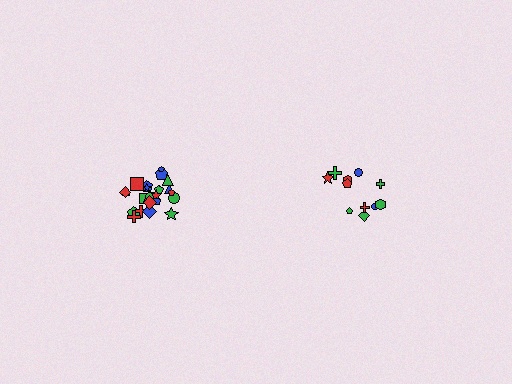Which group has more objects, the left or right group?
The left group.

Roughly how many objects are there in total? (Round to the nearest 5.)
Roughly 35 objects in total.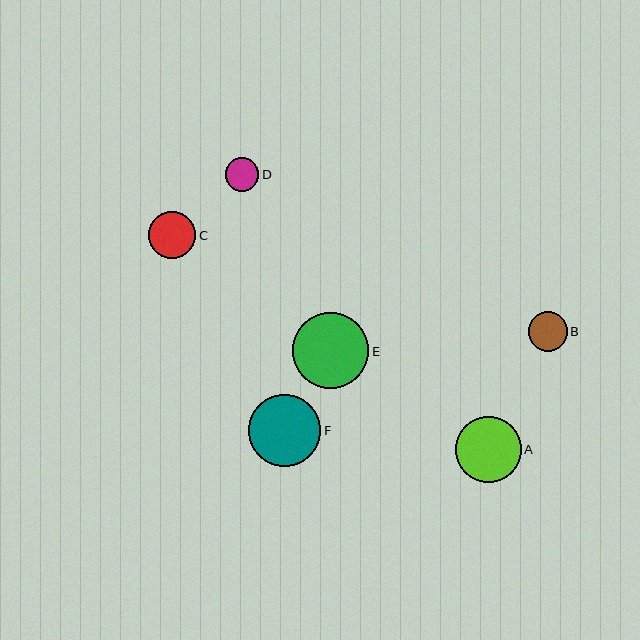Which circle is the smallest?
Circle D is the smallest with a size of approximately 33 pixels.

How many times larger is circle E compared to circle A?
Circle E is approximately 1.2 times the size of circle A.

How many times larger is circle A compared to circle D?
Circle A is approximately 2.0 times the size of circle D.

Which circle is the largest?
Circle E is the largest with a size of approximately 77 pixels.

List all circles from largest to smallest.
From largest to smallest: E, F, A, C, B, D.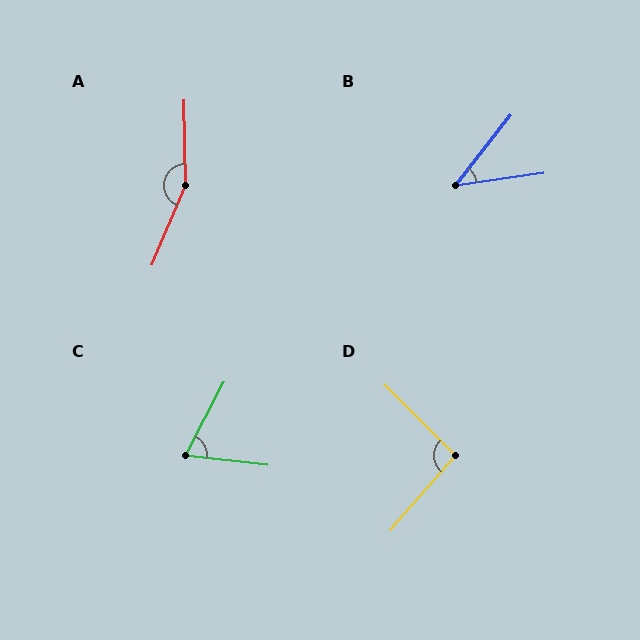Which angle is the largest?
A, at approximately 156 degrees.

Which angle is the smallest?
B, at approximately 44 degrees.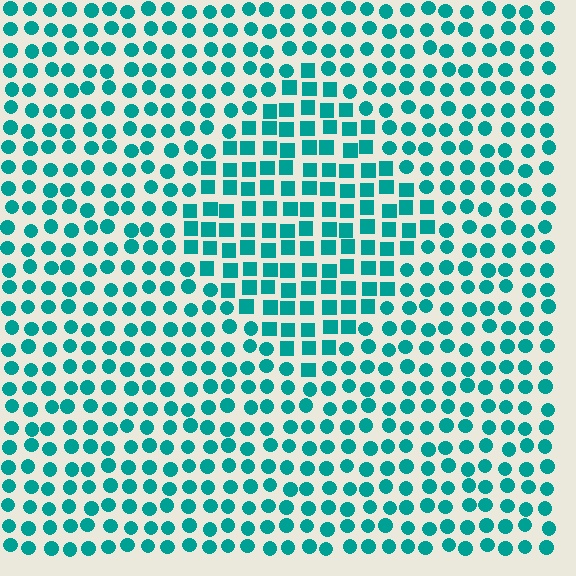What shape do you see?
I see a diamond.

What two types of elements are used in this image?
The image uses squares inside the diamond region and circles outside it.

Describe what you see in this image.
The image is filled with small teal elements arranged in a uniform grid. A diamond-shaped region contains squares, while the surrounding area contains circles. The boundary is defined purely by the change in element shape.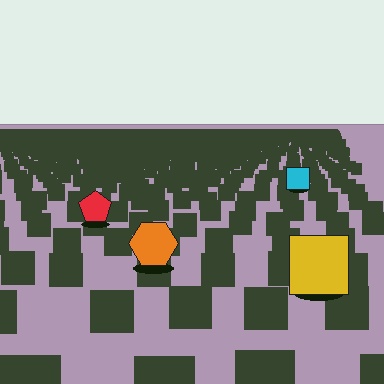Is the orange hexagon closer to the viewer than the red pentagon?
Yes. The orange hexagon is closer — you can tell from the texture gradient: the ground texture is coarser near it.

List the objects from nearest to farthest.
From nearest to farthest: the yellow square, the orange hexagon, the red pentagon, the cyan square.